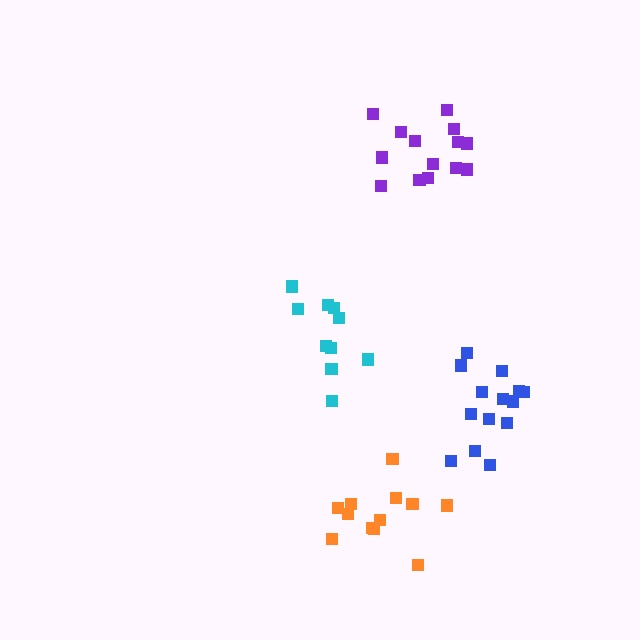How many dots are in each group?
Group 1: 12 dots, Group 2: 14 dots, Group 3: 10 dots, Group 4: 14 dots (50 total).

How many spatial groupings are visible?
There are 4 spatial groupings.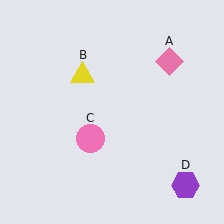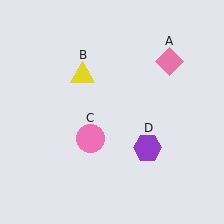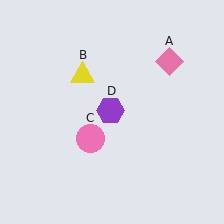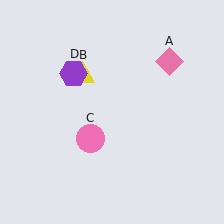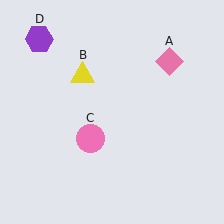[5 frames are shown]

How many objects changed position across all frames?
1 object changed position: purple hexagon (object D).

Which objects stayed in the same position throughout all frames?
Pink diamond (object A) and yellow triangle (object B) and pink circle (object C) remained stationary.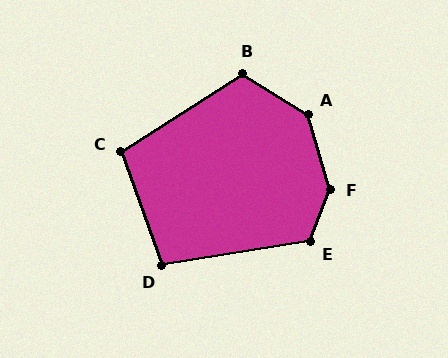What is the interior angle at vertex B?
Approximately 116 degrees (obtuse).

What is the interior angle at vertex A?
Approximately 137 degrees (obtuse).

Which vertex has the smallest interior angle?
D, at approximately 100 degrees.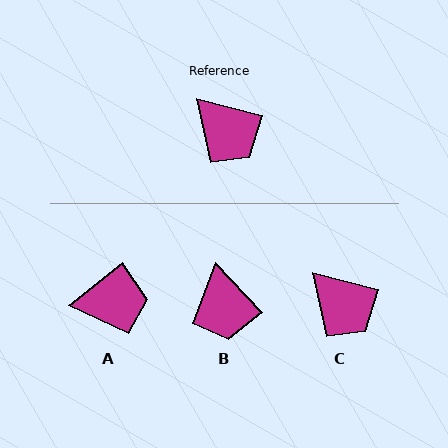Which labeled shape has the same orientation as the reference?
C.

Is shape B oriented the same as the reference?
No, it is off by about 33 degrees.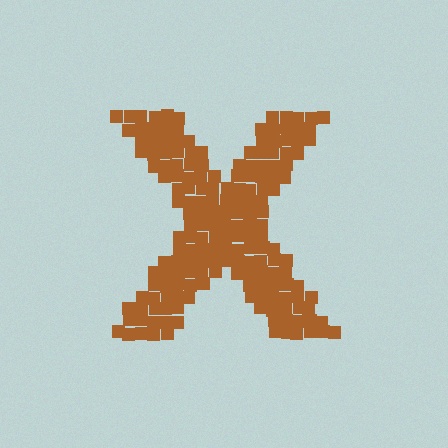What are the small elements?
The small elements are squares.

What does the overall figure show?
The overall figure shows the letter X.